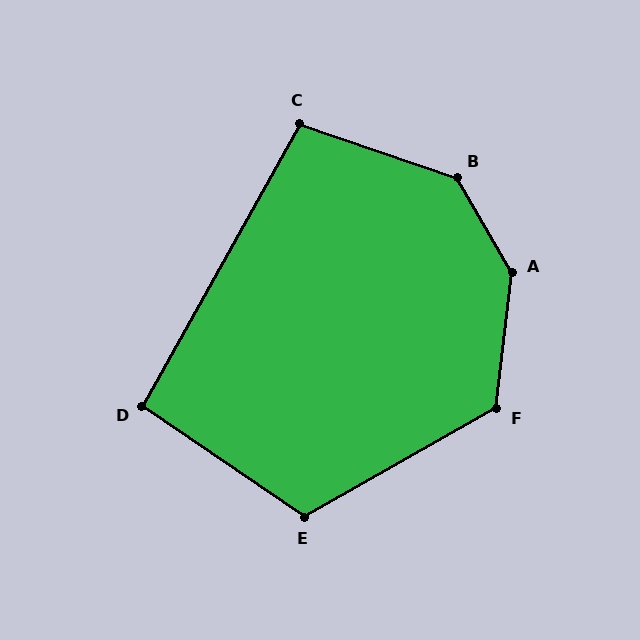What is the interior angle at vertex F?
Approximately 126 degrees (obtuse).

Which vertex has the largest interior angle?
A, at approximately 144 degrees.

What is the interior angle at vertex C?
Approximately 100 degrees (obtuse).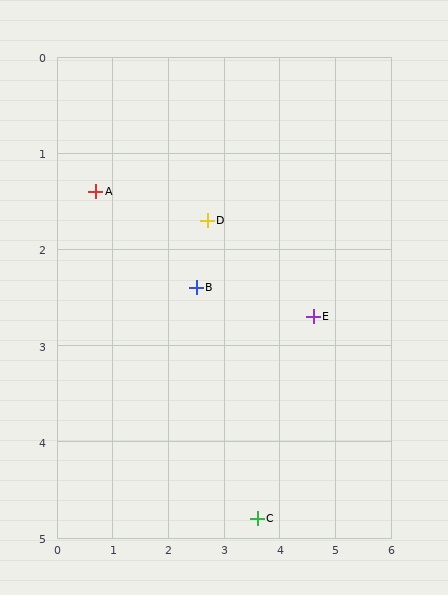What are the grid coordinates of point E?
Point E is at approximately (4.6, 2.7).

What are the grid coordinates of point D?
Point D is at approximately (2.7, 1.7).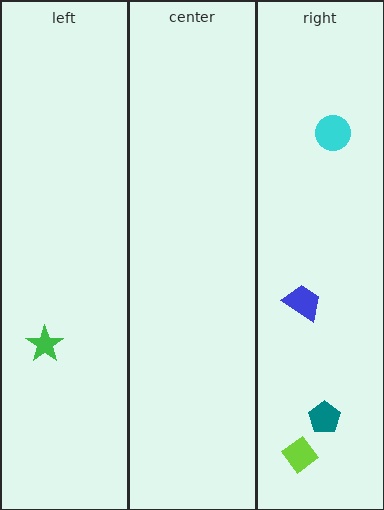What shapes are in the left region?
The green star.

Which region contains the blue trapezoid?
The right region.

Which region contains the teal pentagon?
The right region.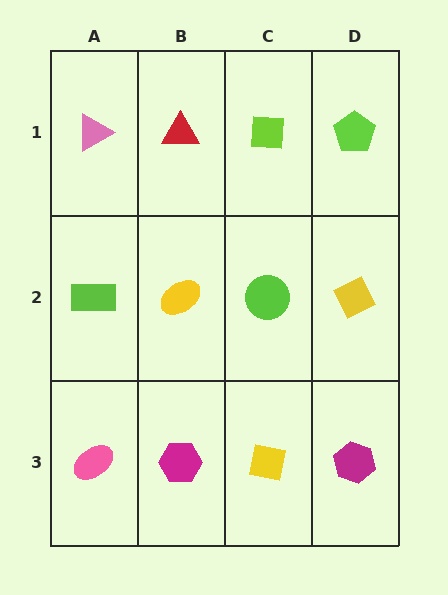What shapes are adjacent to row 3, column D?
A yellow diamond (row 2, column D), a yellow square (row 3, column C).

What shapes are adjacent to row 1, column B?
A yellow ellipse (row 2, column B), a pink triangle (row 1, column A), a lime square (row 1, column C).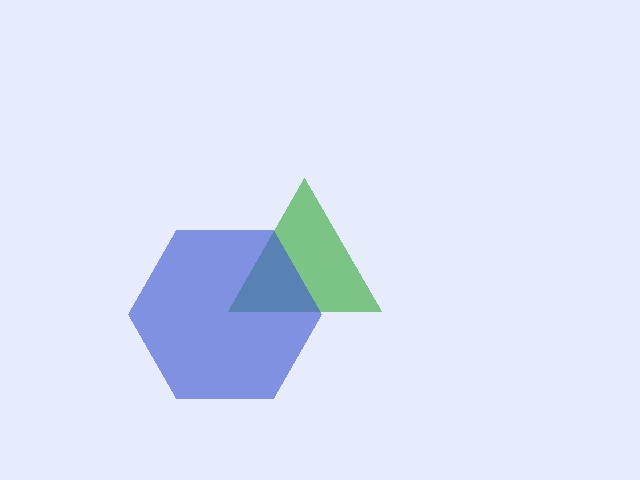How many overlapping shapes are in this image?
There are 2 overlapping shapes in the image.